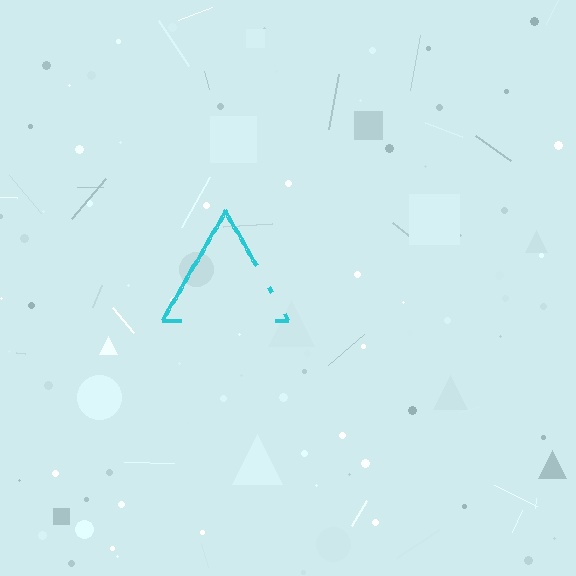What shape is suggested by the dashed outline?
The dashed outline suggests a triangle.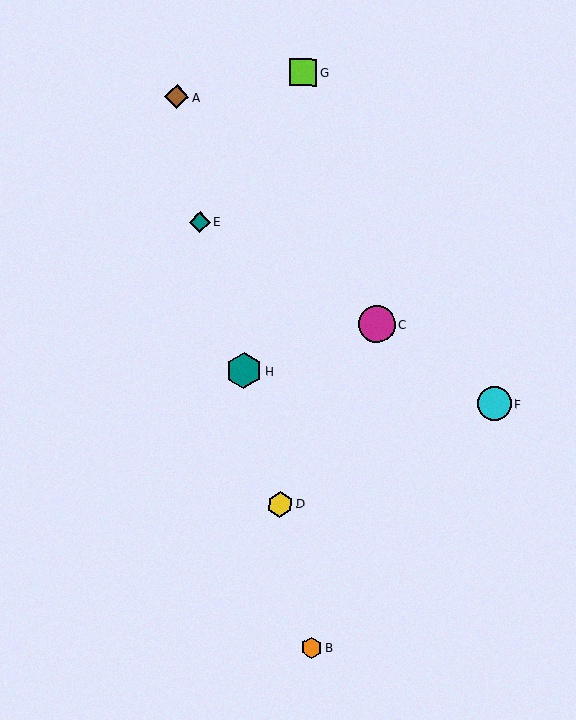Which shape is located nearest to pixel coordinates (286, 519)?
The yellow hexagon (labeled D) at (280, 504) is nearest to that location.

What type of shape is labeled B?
Shape B is an orange hexagon.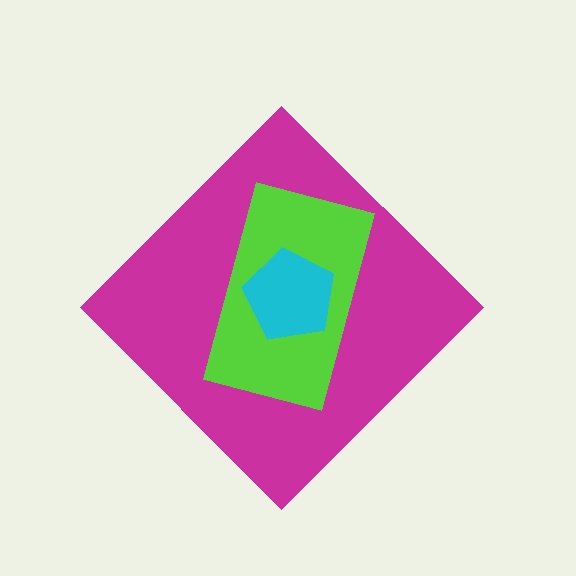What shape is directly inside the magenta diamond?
The lime rectangle.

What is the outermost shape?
The magenta diamond.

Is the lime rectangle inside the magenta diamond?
Yes.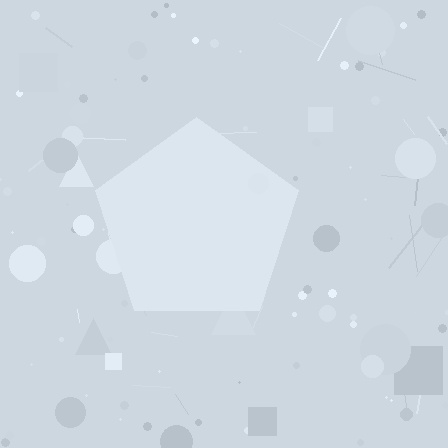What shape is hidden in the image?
A pentagon is hidden in the image.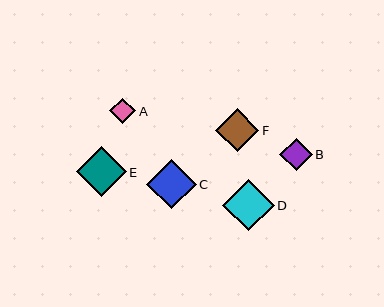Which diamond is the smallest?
Diamond A is the smallest with a size of approximately 26 pixels.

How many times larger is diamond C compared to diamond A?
Diamond C is approximately 1.9 times the size of diamond A.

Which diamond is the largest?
Diamond D is the largest with a size of approximately 51 pixels.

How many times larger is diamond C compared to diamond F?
Diamond C is approximately 1.1 times the size of diamond F.